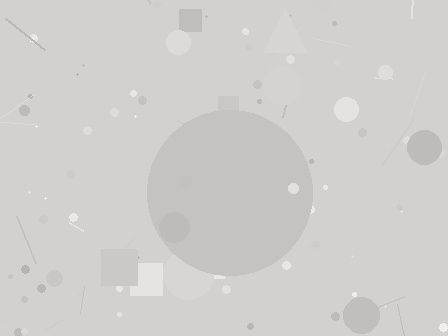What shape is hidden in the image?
A circle is hidden in the image.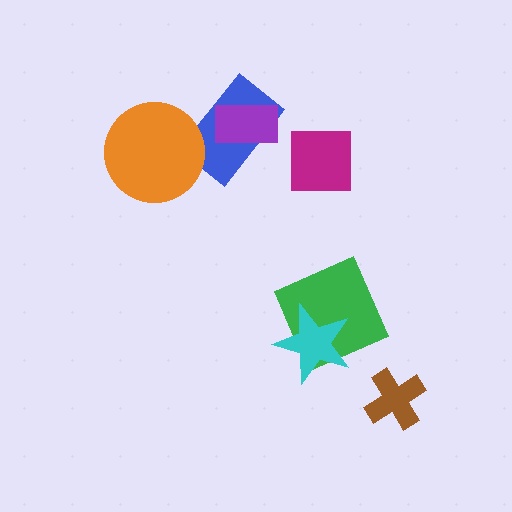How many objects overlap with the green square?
1 object overlaps with the green square.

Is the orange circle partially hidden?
No, no other shape covers it.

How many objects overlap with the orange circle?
1 object overlaps with the orange circle.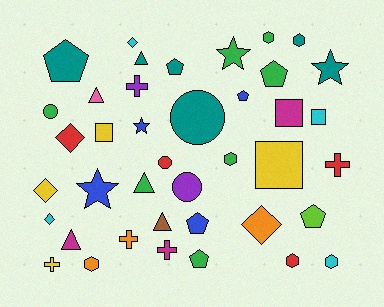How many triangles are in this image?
There are 5 triangles.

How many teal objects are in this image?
There are 6 teal objects.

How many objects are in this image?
There are 40 objects.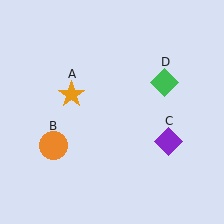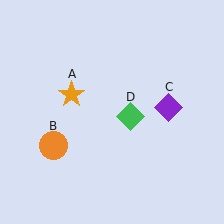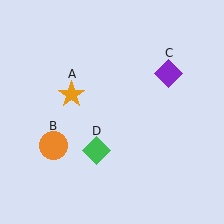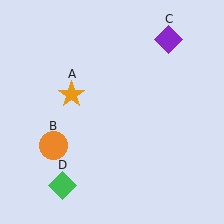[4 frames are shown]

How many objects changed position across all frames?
2 objects changed position: purple diamond (object C), green diamond (object D).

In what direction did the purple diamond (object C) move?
The purple diamond (object C) moved up.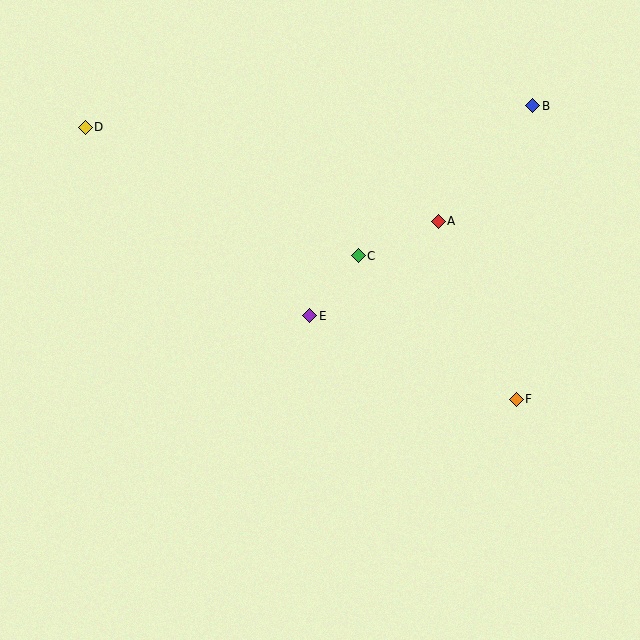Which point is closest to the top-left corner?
Point D is closest to the top-left corner.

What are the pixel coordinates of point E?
Point E is at (310, 316).